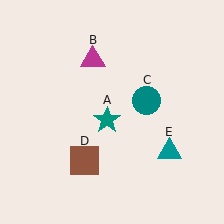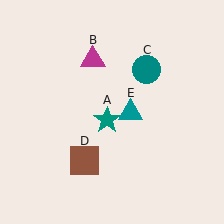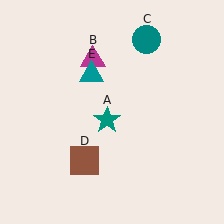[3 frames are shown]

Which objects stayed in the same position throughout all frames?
Teal star (object A) and magenta triangle (object B) and brown square (object D) remained stationary.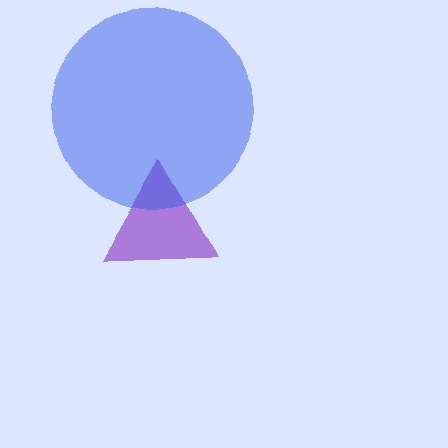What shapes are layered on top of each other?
The layered shapes are: a purple triangle, a blue circle.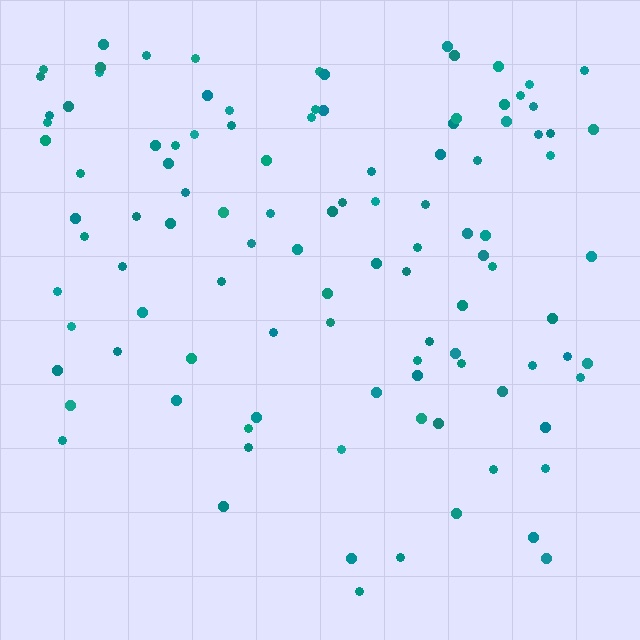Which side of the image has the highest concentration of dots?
The top.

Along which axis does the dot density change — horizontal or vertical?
Vertical.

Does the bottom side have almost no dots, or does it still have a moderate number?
Still a moderate number, just noticeably fewer than the top.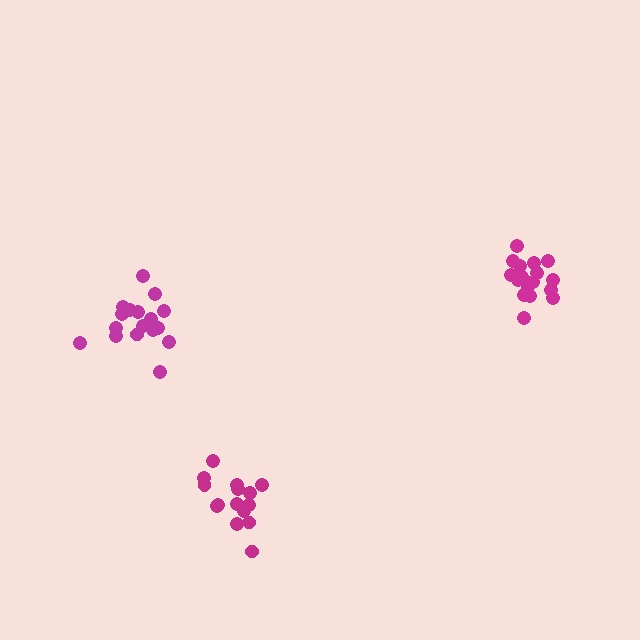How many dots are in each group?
Group 1: 18 dots, Group 2: 15 dots, Group 3: 17 dots (50 total).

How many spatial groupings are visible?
There are 3 spatial groupings.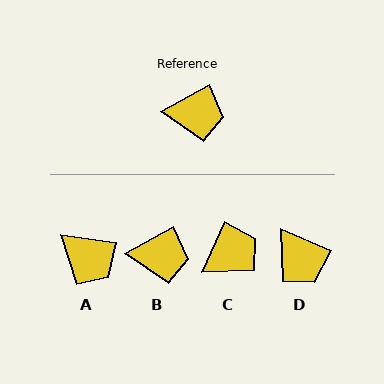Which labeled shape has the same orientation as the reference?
B.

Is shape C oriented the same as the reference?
No, it is off by about 37 degrees.